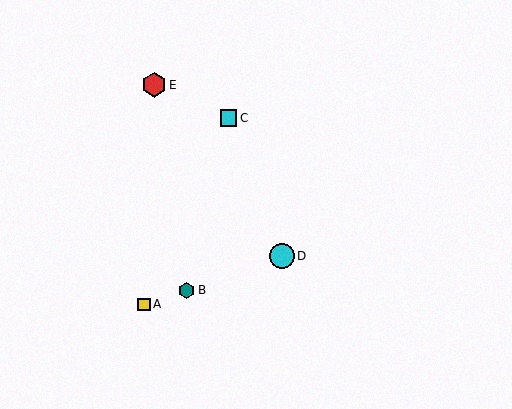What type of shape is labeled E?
Shape E is a red hexagon.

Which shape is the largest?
The cyan circle (labeled D) is the largest.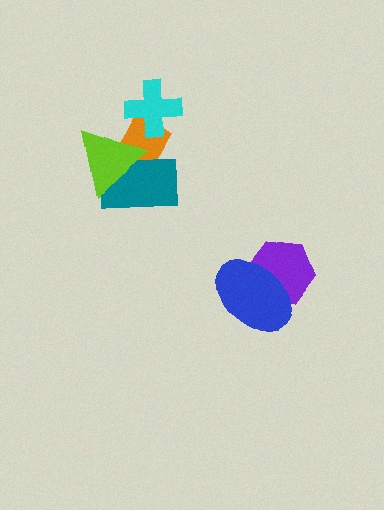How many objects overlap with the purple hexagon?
1 object overlaps with the purple hexagon.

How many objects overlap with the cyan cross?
1 object overlaps with the cyan cross.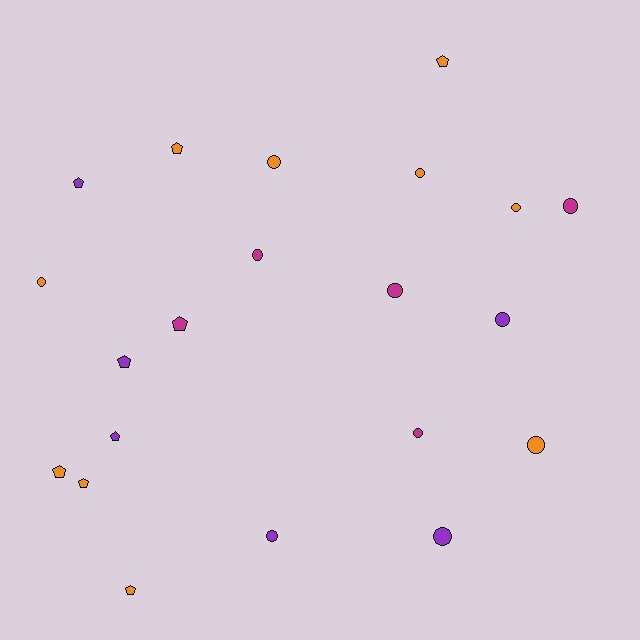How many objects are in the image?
There are 21 objects.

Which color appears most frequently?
Orange, with 10 objects.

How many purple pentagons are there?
There are 3 purple pentagons.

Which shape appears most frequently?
Circle, with 12 objects.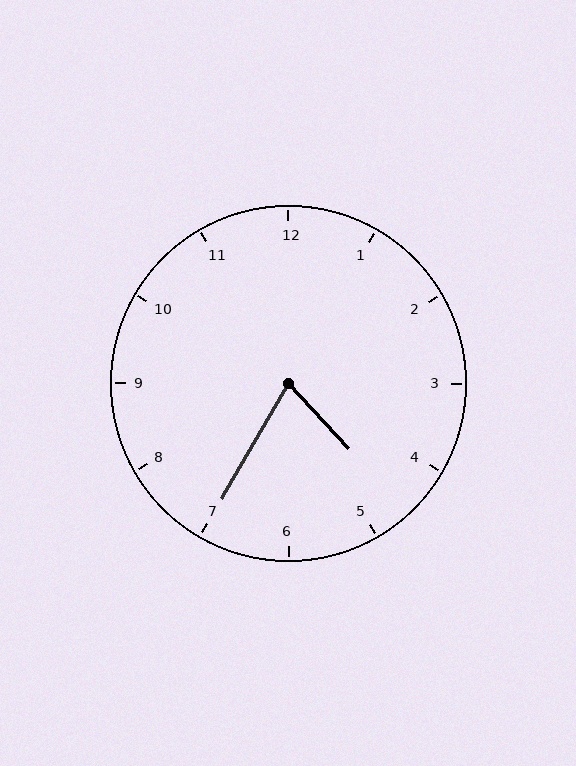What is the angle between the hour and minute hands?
Approximately 72 degrees.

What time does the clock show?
4:35.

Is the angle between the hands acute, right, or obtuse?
It is acute.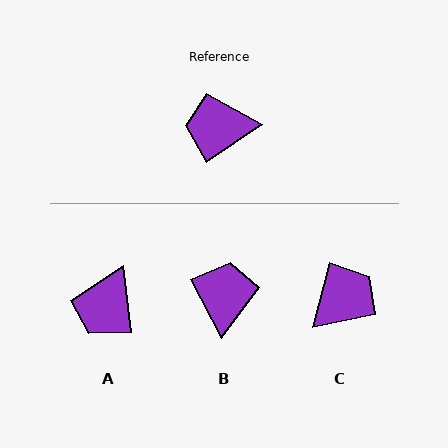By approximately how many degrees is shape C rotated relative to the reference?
Approximately 139 degrees clockwise.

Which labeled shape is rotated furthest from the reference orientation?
C, about 139 degrees away.